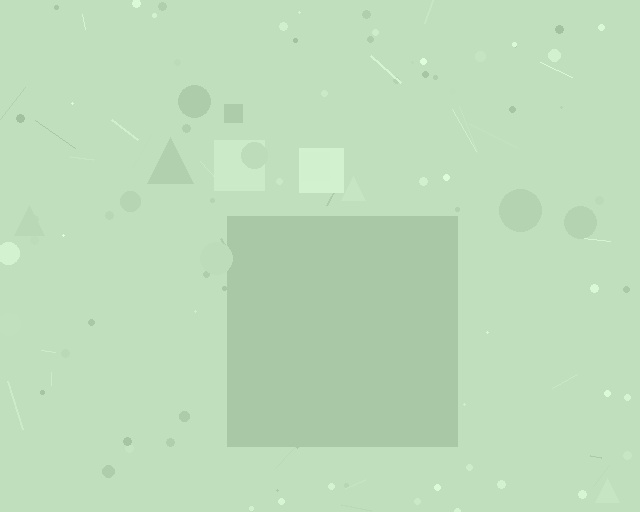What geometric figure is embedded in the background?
A square is embedded in the background.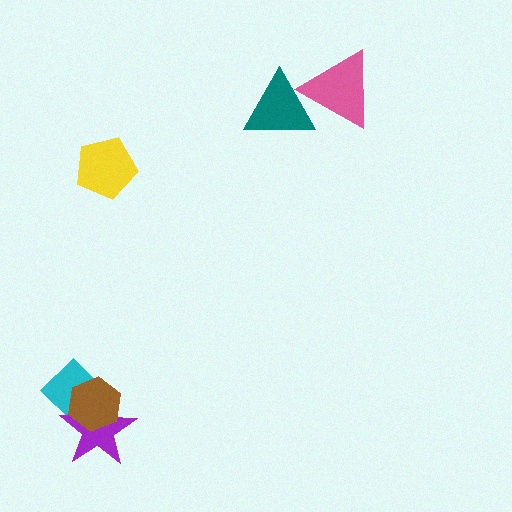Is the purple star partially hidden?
Yes, it is partially covered by another shape.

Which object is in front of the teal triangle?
The pink triangle is in front of the teal triangle.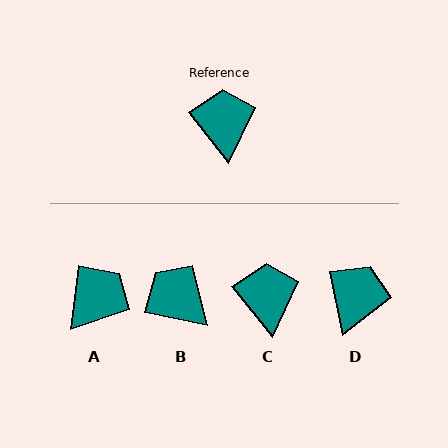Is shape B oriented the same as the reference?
No, it is off by about 40 degrees.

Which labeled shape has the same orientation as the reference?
C.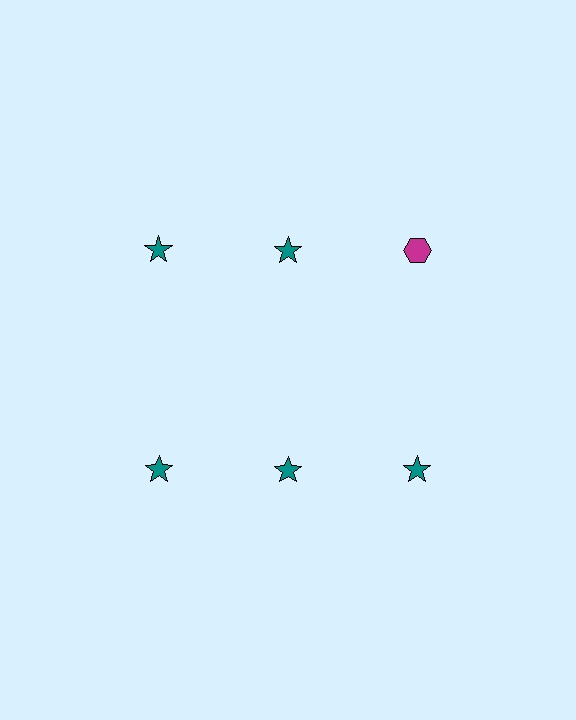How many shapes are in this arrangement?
There are 6 shapes arranged in a grid pattern.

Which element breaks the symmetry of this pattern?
The magenta hexagon in the top row, center column breaks the symmetry. All other shapes are teal stars.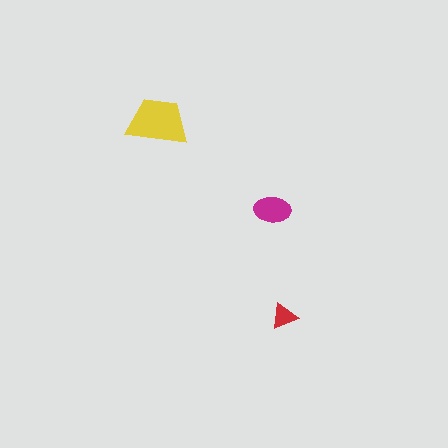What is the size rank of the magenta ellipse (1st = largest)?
2nd.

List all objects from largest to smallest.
The yellow trapezoid, the magenta ellipse, the red triangle.